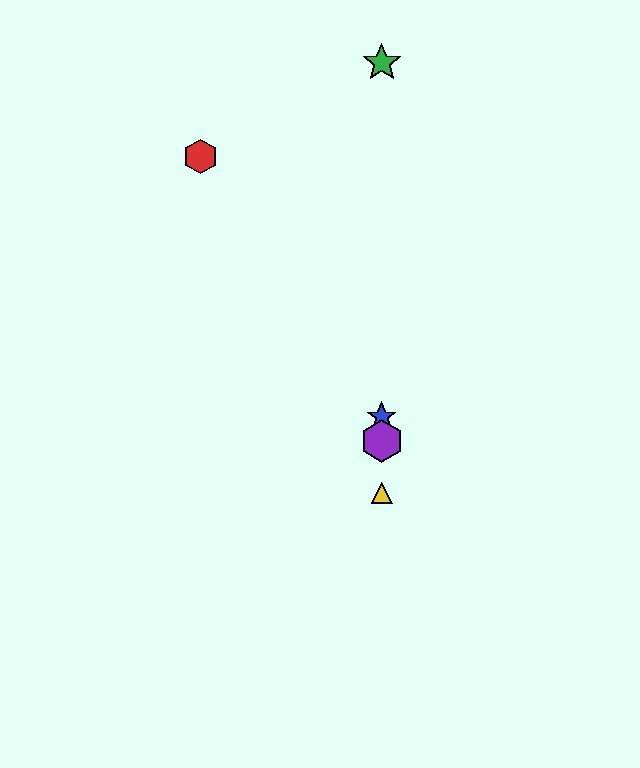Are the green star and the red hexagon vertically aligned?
No, the green star is at x≈382 and the red hexagon is at x≈200.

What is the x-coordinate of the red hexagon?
The red hexagon is at x≈200.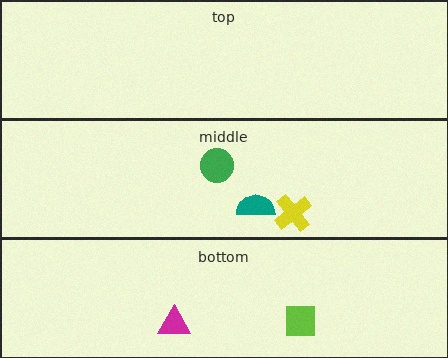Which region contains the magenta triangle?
The bottom region.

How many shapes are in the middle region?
3.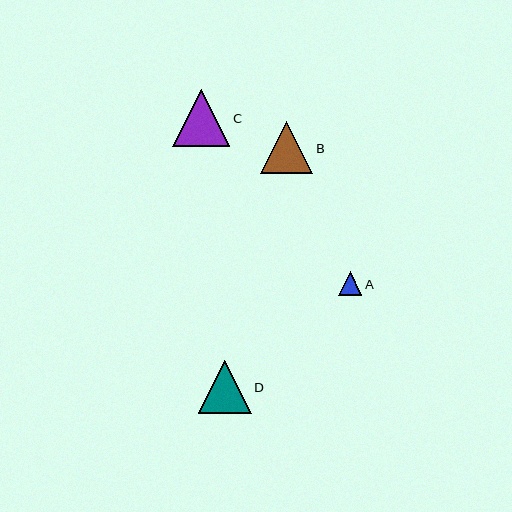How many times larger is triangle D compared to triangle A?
Triangle D is approximately 2.2 times the size of triangle A.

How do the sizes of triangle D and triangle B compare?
Triangle D and triangle B are approximately the same size.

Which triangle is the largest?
Triangle C is the largest with a size of approximately 57 pixels.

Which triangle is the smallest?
Triangle A is the smallest with a size of approximately 24 pixels.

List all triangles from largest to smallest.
From largest to smallest: C, D, B, A.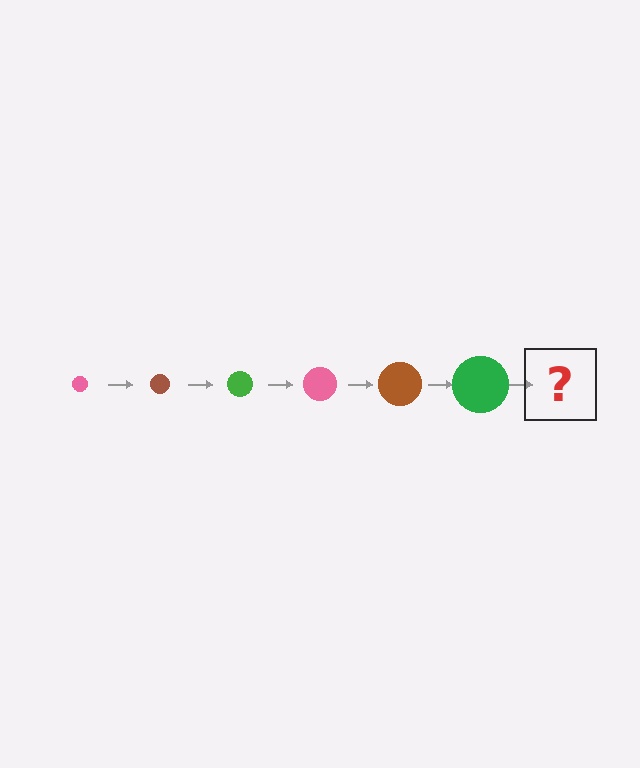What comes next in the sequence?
The next element should be a pink circle, larger than the previous one.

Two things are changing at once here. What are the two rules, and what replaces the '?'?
The two rules are that the circle grows larger each step and the color cycles through pink, brown, and green. The '?' should be a pink circle, larger than the previous one.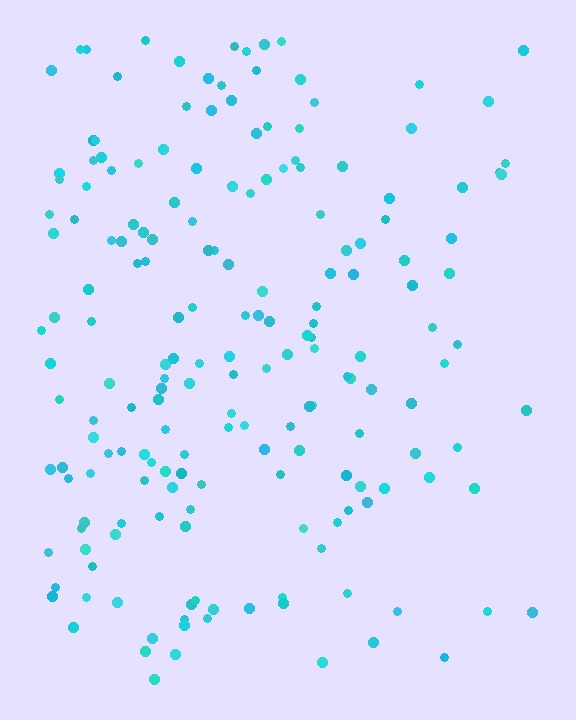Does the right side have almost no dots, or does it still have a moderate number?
Still a moderate number, just noticeably fewer than the left.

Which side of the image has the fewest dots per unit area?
The right.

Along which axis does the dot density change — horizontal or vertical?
Horizontal.